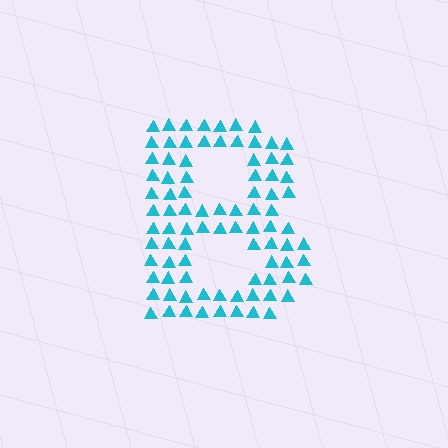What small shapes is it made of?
It is made of small triangles.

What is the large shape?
The large shape is the letter B.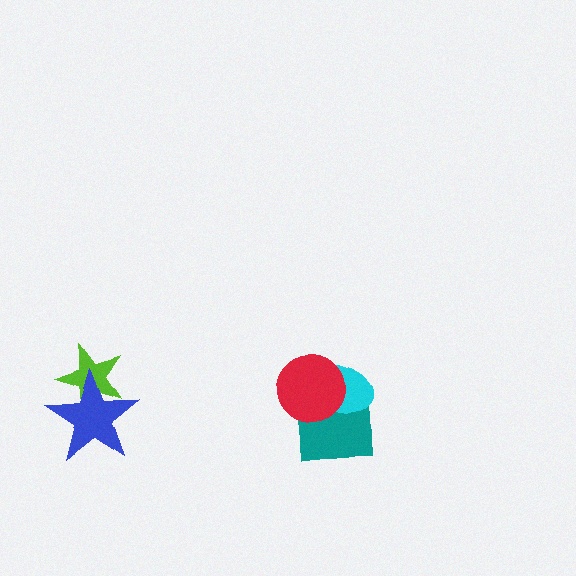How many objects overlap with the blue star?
1 object overlaps with the blue star.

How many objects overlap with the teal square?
2 objects overlap with the teal square.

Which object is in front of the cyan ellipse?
The red circle is in front of the cyan ellipse.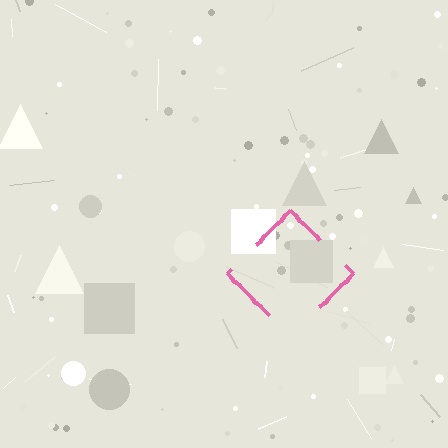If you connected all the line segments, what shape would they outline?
They would outline a diamond.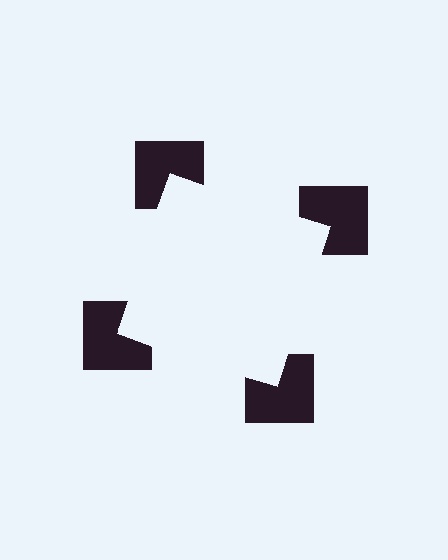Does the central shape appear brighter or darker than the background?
It typically appears slightly brighter than the background, even though no actual brightness change is drawn.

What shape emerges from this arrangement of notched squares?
An illusory square — its edges are inferred from the aligned wedge cuts in the notched squares, not physically drawn.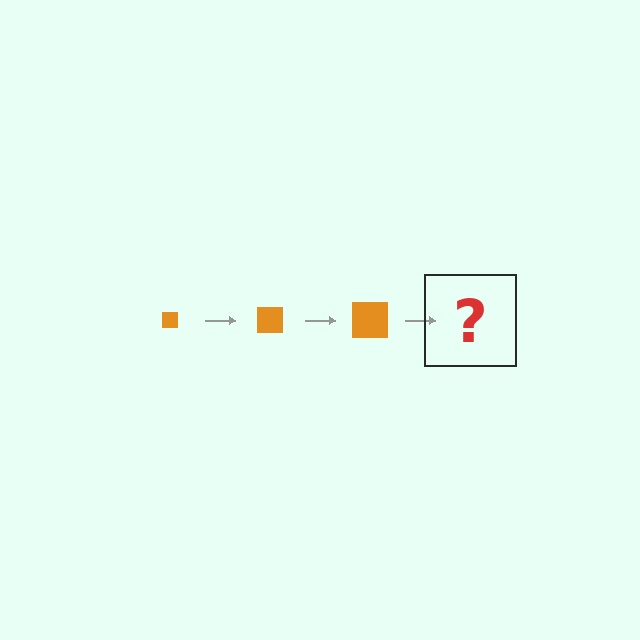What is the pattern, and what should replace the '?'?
The pattern is that the square gets progressively larger each step. The '?' should be an orange square, larger than the previous one.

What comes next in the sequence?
The next element should be an orange square, larger than the previous one.